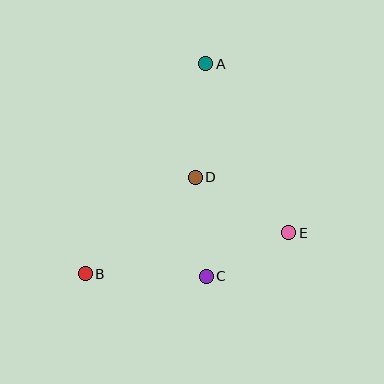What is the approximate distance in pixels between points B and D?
The distance between B and D is approximately 146 pixels.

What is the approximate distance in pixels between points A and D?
The distance between A and D is approximately 114 pixels.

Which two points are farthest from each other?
Points A and B are farthest from each other.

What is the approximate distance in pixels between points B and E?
The distance between B and E is approximately 208 pixels.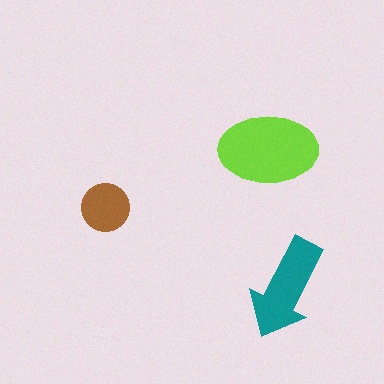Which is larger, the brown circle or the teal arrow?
The teal arrow.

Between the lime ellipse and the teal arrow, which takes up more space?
The lime ellipse.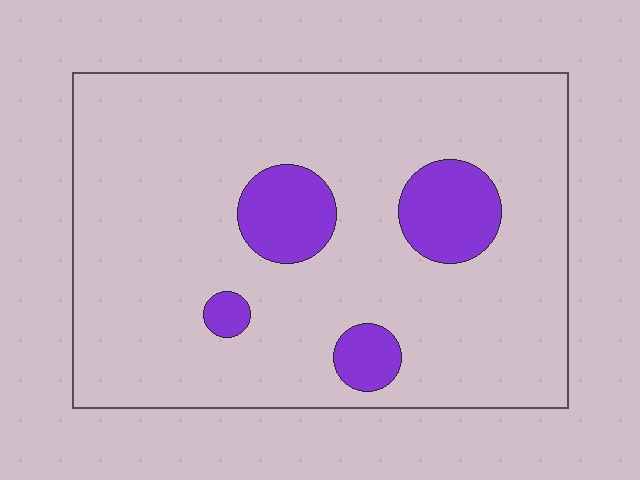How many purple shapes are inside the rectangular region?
4.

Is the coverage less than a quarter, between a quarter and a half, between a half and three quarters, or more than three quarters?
Less than a quarter.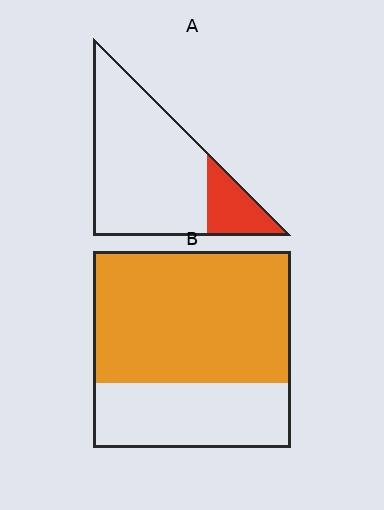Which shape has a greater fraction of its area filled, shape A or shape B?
Shape B.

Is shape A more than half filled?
No.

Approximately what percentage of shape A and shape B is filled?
A is approximately 20% and B is approximately 65%.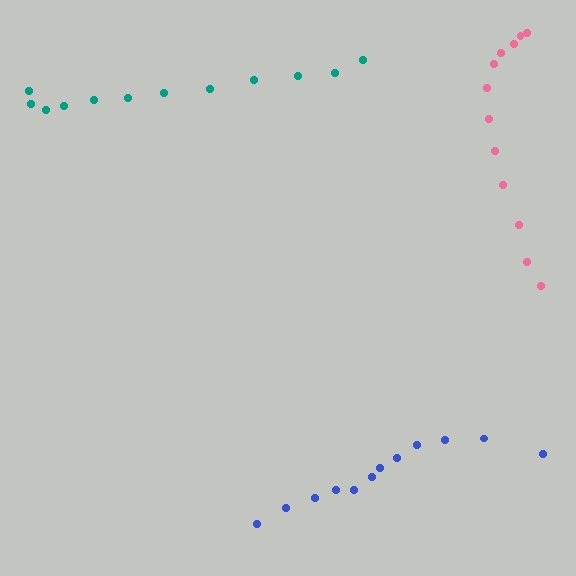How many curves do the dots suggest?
There are 3 distinct paths.